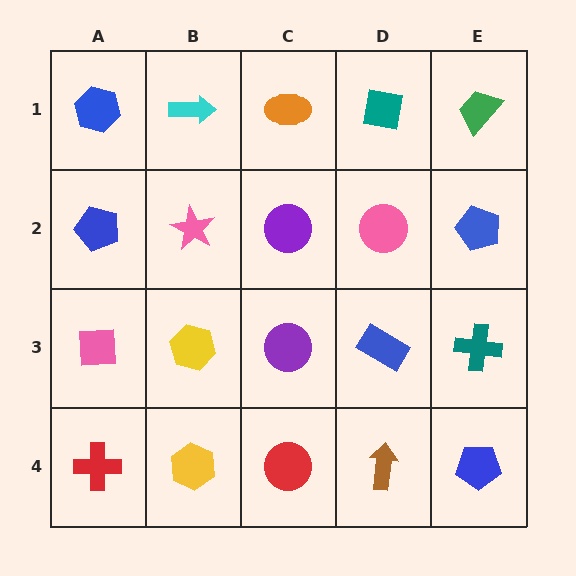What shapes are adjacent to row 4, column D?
A blue rectangle (row 3, column D), a red circle (row 4, column C), a blue pentagon (row 4, column E).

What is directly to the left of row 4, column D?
A red circle.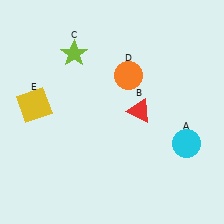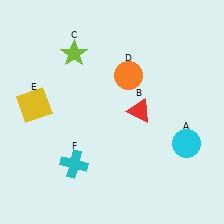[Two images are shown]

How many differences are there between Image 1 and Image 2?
There is 1 difference between the two images.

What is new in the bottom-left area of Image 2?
A cyan cross (F) was added in the bottom-left area of Image 2.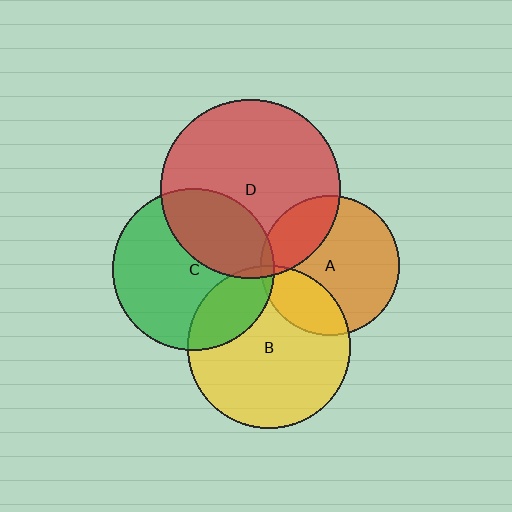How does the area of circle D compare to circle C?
Approximately 1.2 times.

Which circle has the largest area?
Circle D (red).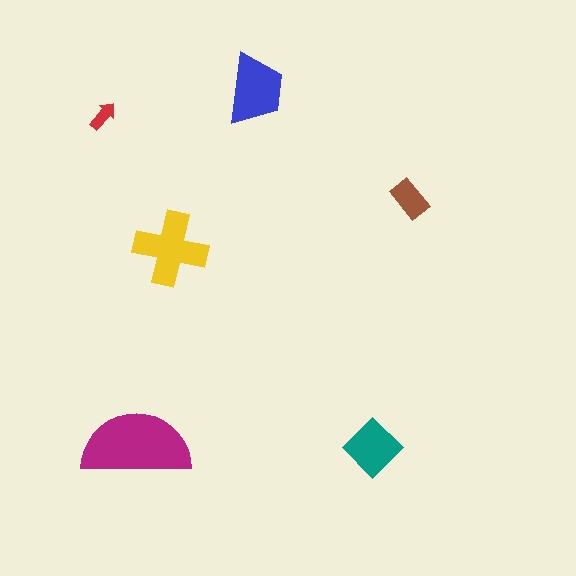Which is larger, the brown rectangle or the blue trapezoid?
The blue trapezoid.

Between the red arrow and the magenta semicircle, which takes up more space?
The magenta semicircle.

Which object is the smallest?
The red arrow.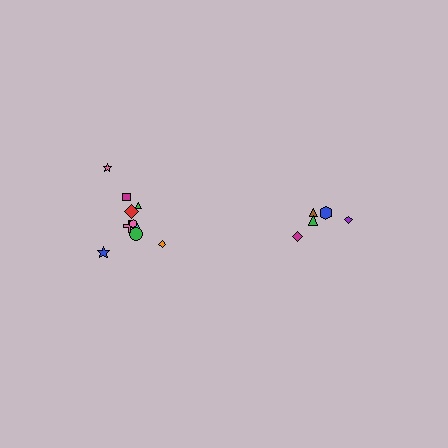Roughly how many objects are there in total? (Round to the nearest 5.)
Roughly 15 objects in total.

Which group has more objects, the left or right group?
The left group.